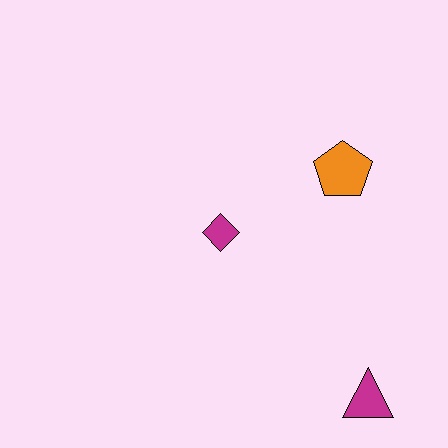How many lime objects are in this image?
There are no lime objects.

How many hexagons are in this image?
There are no hexagons.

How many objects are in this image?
There are 3 objects.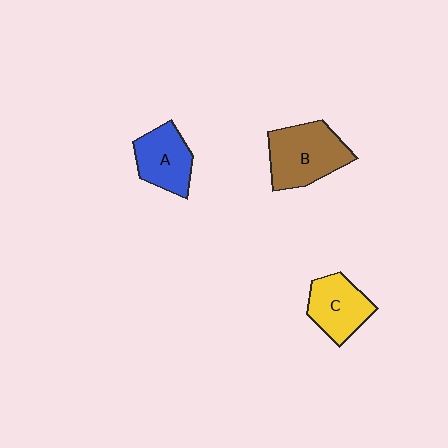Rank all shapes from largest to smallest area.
From largest to smallest: B (brown), C (yellow), A (blue).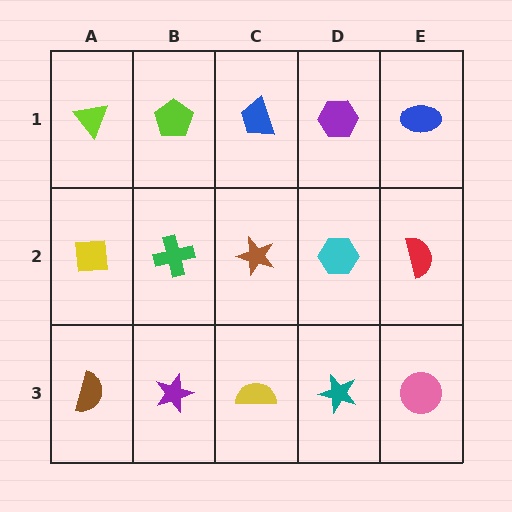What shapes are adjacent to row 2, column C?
A blue trapezoid (row 1, column C), a yellow semicircle (row 3, column C), a green cross (row 2, column B), a cyan hexagon (row 2, column D).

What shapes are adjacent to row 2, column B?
A lime pentagon (row 1, column B), a purple star (row 3, column B), a yellow square (row 2, column A), a brown star (row 2, column C).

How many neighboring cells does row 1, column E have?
2.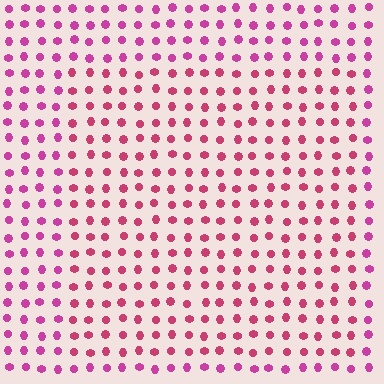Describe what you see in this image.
The image is filled with small magenta elements in a uniform arrangement. A rectangle-shaped region is visible where the elements are tinted to a slightly different hue, forming a subtle color boundary.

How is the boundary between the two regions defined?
The boundary is defined purely by a slight shift in hue (about 22 degrees). Spacing, size, and orientation are identical on both sides.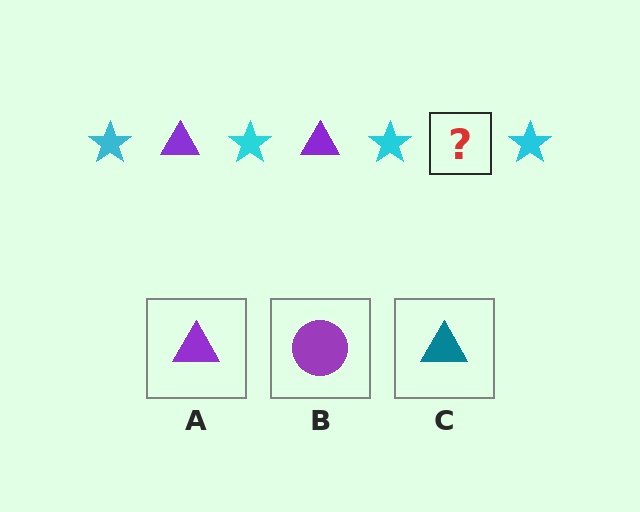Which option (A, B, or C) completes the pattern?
A.